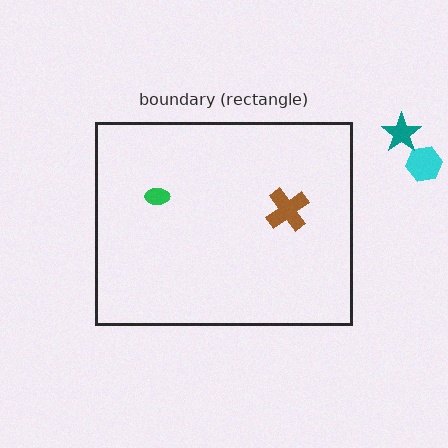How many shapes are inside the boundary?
2 inside, 2 outside.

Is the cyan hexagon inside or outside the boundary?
Outside.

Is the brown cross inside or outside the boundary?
Inside.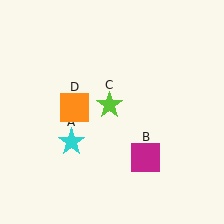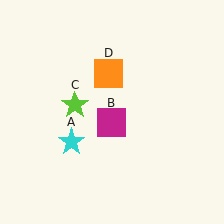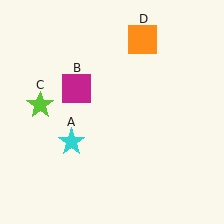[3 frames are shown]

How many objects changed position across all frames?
3 objects changed position: magenta square (object B), lime star (object C), orange square (object D).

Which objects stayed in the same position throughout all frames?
Cyan star (object A) remained stationary.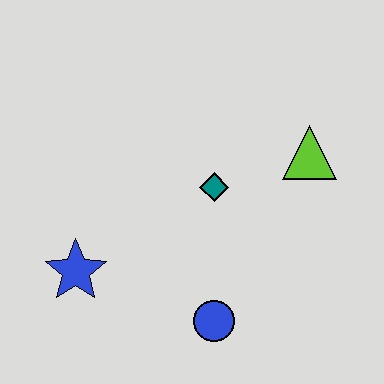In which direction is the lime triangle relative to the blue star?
The lime triangle is to the right of the blue star.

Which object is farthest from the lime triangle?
The blue star is farthest from the lime triangle.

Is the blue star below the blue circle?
No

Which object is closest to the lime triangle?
The teal diamond is closest to the lime triangle.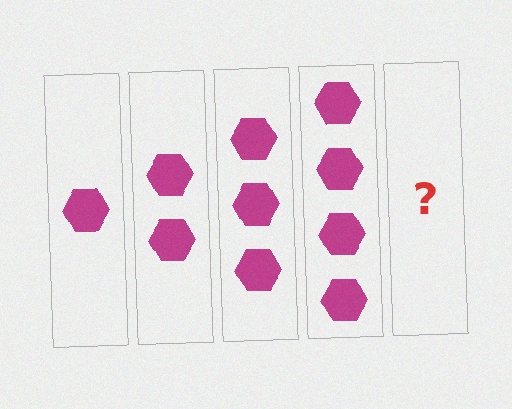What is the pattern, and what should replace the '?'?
The pattern is that each step adds one more hexagon. The '?' should be 5 hexagons.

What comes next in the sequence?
The next element should be 5 hexagons.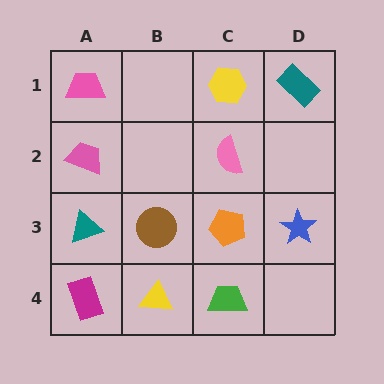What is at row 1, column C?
A yellow hexagon.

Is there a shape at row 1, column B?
No, that cell is empty.